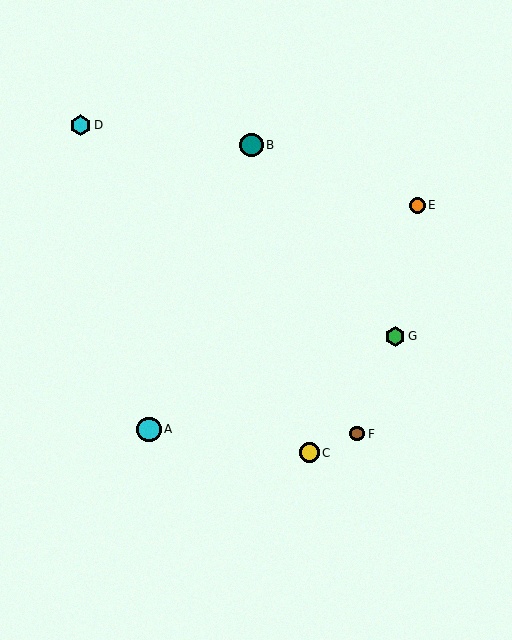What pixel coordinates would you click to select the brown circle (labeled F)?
Click at (357, 434) to select the brown circle F.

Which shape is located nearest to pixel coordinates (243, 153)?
The teal circle (labeled B) at (252, 145) is nearest to that location.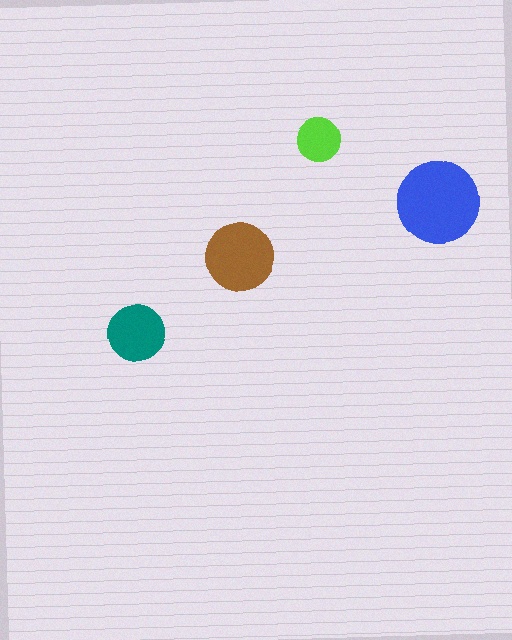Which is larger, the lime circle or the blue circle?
The blue one.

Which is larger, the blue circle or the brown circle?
The blue one.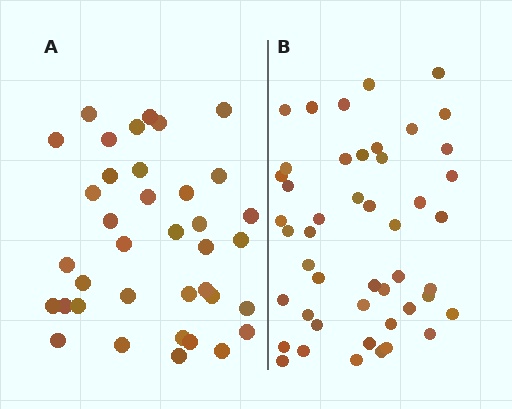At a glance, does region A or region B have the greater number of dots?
Region B (the right region) has more dots.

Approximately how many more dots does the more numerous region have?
Region B has roughly 10 or so more dots than region A.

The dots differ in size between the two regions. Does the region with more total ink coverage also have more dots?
No. Region A has more total ink coverage because its dots are larger, but region B actually contains more individual dots. Total area can be misleading — the number of items is what matters here.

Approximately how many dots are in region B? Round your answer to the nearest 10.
About 50 dots. (The exact count is 47, which rounds to 50.)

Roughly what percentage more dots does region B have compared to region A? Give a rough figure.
About 25% more.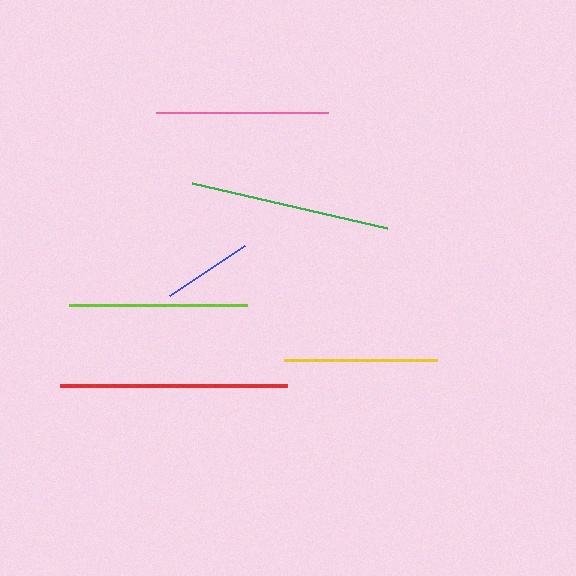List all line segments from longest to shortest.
From longest to shortest: red, green, lime, pink, yellow, blue.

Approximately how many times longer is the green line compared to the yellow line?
The green line is approximately 1.3 times the length of the yellow line.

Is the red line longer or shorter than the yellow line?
The red line is longer than the yellow line.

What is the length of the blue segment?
The blue segment is approximately 91 pixels long.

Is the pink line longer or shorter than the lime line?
The lime line is longer than the pink line.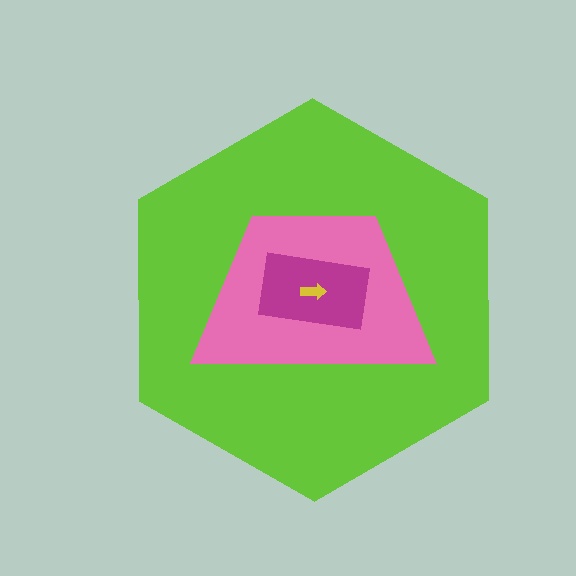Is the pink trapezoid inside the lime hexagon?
Yes.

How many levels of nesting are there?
4.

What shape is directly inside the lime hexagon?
The pink trapezoid.